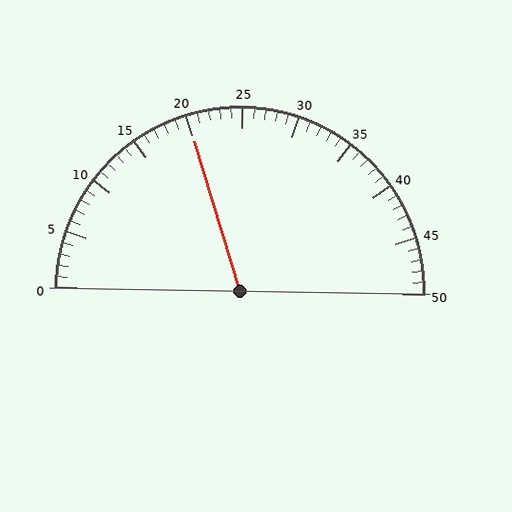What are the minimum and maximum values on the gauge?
The gauge ranges from 0 to 50.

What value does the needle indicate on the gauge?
The needle indicates approximately 20.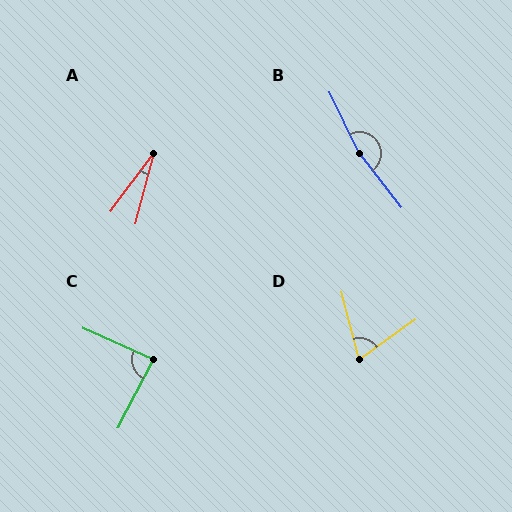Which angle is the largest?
B, at approximately 167 degrees.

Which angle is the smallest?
A, at approximately 22 degrees.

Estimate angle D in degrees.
Approximately 69 degrees.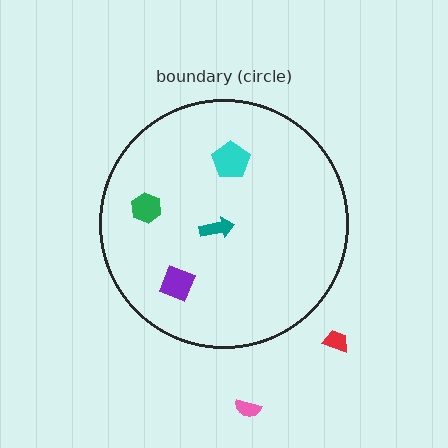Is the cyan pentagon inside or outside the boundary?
Inside.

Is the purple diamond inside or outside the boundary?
Inside.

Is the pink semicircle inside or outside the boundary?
Outside.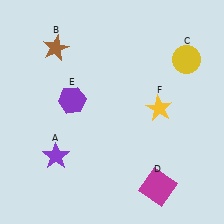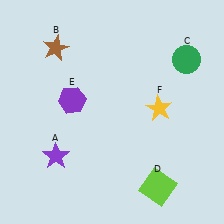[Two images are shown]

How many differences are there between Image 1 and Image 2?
There are 2 differences between the two images.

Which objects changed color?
C changed from yellow to green. D changed from magenta to lime.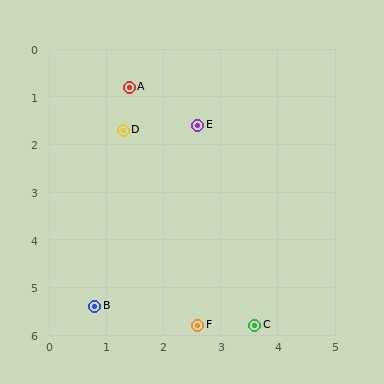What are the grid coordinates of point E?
Point E is at approximately (2.6, 1.6).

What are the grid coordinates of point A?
Point A is at approximately (1.4, 0.8).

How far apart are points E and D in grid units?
Points E and D are about 1.3 grid units apart.